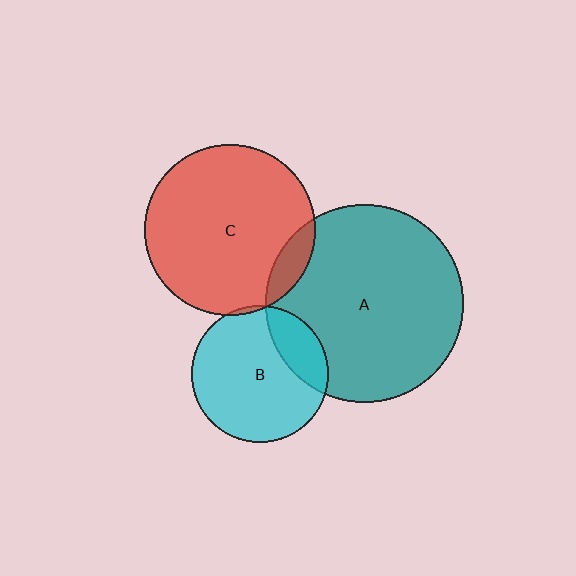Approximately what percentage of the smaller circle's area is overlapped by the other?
Approximately 5%.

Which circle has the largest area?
Circle A (teal).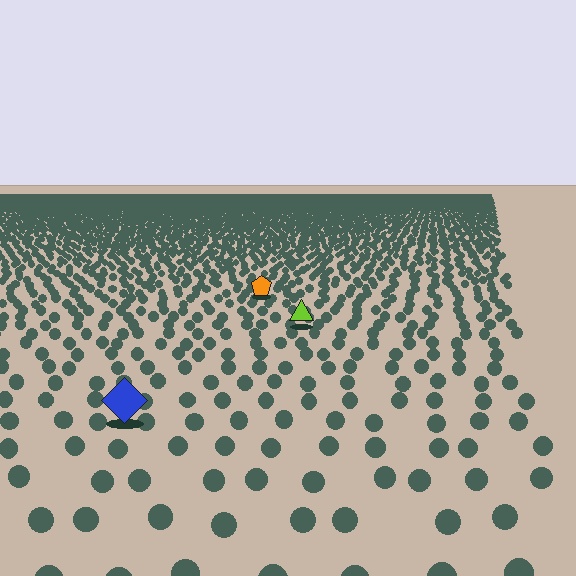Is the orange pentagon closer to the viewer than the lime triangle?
No. The lime triangle is closer — you can tell from the texture gradient: the ground texture is coarser near it.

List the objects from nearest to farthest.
From nearest to farthest: the blue diamond, the lime triangle, the orange pentagon.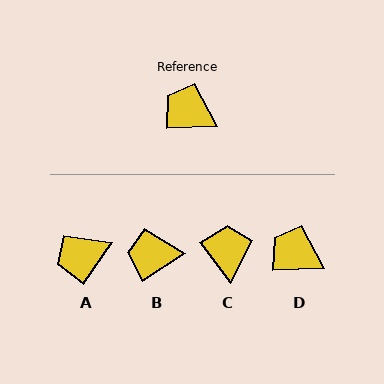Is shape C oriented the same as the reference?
No, it is off by about 55 degrees.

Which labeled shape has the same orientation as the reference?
D.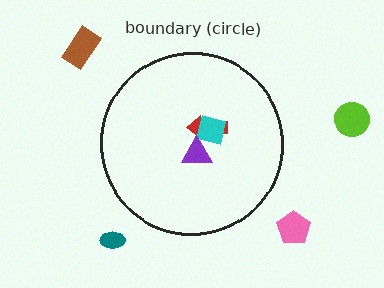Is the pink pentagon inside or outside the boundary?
Outside.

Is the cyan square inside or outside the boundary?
Inside.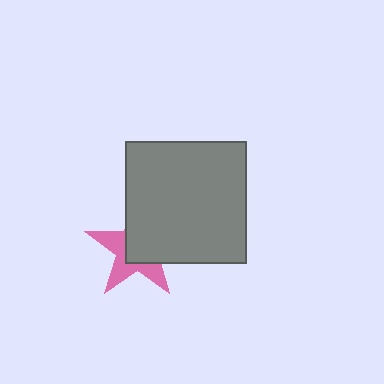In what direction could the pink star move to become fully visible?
The pink star could move toward the lower-left. That would shift it out from behind the gray square entirely.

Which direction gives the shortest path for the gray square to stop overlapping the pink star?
Moving toward the upper-right gives the shortest separation.